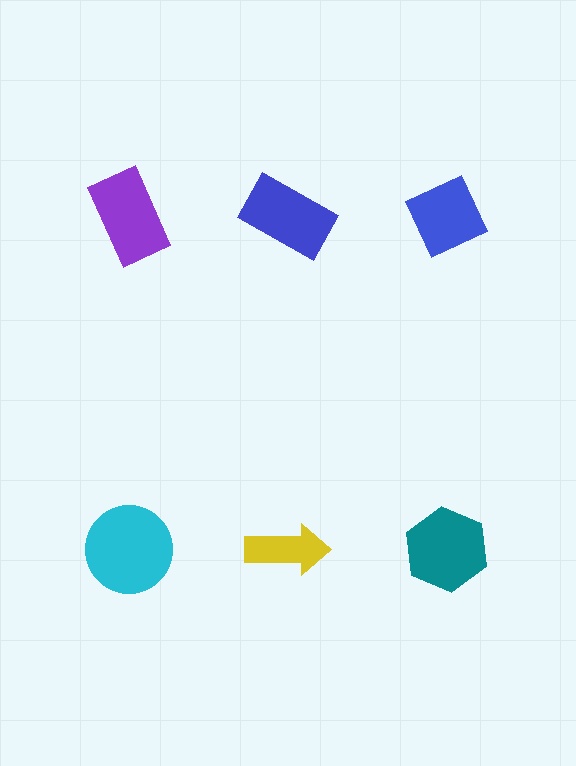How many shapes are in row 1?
3 shapes.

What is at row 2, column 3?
A teal hexagon.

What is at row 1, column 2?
A blue rectangle.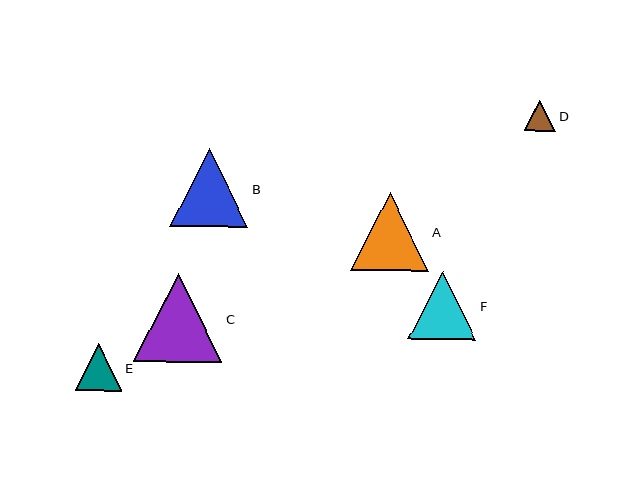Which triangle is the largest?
Triangle C is the largest with a size of approximately 88 pixels.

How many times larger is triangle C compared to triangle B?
Triangle C is approximately 1.1 times the size of triangle B.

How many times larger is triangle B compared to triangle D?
Triangle B is approximately 2.5 times the size of triangle D.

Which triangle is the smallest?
Triangle D is the smallest with a size of approximately 32 pixels.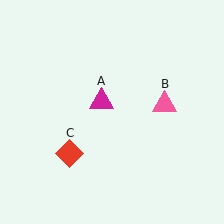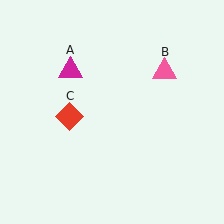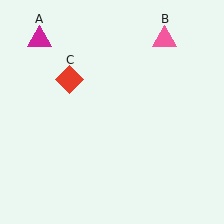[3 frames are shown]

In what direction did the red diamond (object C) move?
The red diamond (object C) moved up.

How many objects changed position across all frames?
3 objects changed position: magenta triangle (object A), pink triangle (object B), red diamond (object C).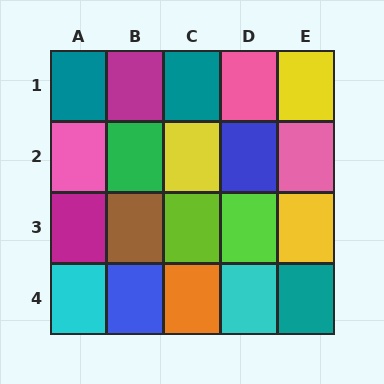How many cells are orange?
1 cell is orange.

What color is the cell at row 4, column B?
Blue.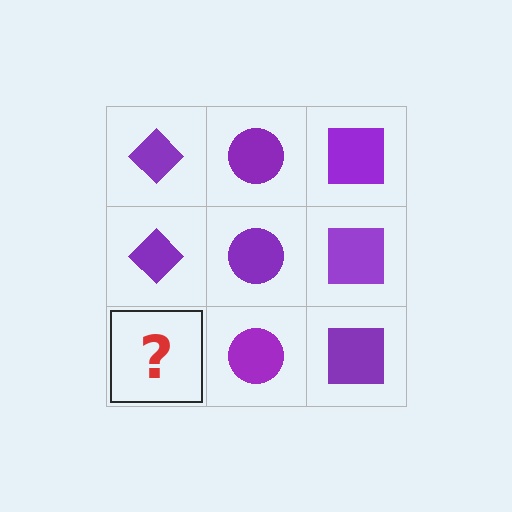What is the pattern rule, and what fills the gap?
The rule is that each column has a consistent shape. The gap should be filled with a purple diamond.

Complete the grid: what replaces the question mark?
The question mark should be replaced with a purple diamond.